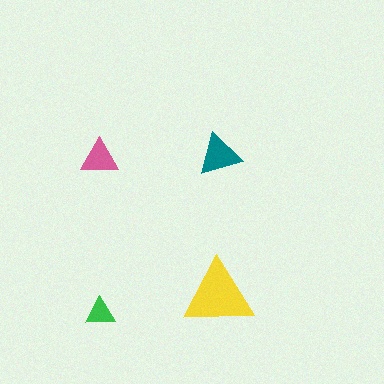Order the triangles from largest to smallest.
the yellow one, the teal one, the pink one, the green one.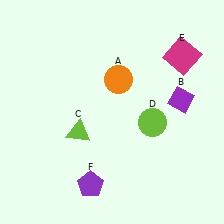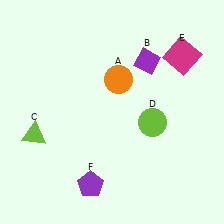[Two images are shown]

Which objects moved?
The objects that moved are: the purple diamond (B), the lime triangle (C).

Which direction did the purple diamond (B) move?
The purple diamond (B) moved up.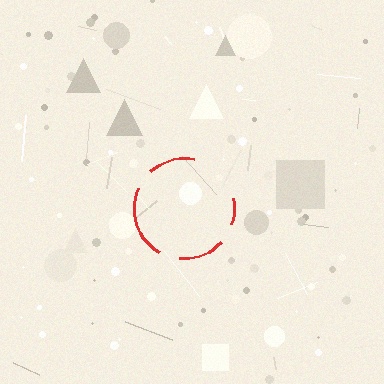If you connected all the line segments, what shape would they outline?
They would outline a circle.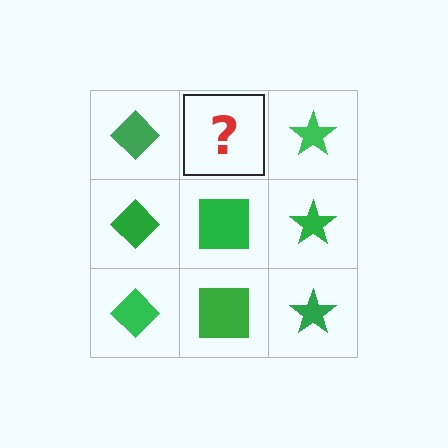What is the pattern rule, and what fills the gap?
The rule is that each column has a consistent shape. The gap should be filled with a green square.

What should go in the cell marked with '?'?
The missing cell should contain a green square.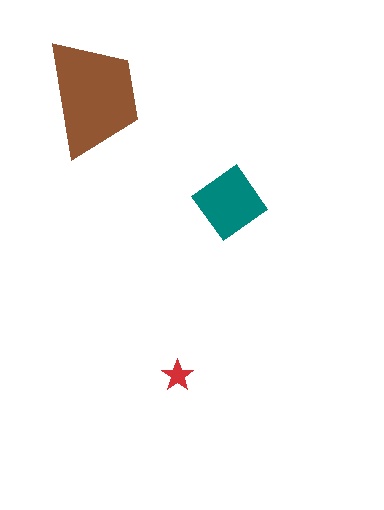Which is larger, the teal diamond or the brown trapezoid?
The brown trapezoid.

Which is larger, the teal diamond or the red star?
The teal diamond.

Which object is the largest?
The brown trapezoid.